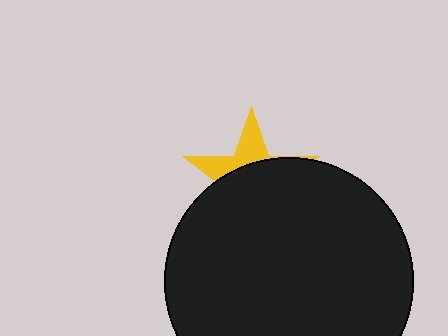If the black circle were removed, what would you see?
You would see the complete yellow star.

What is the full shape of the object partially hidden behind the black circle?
The partially hidden object is a yellow star.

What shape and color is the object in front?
The object in front is a black circle.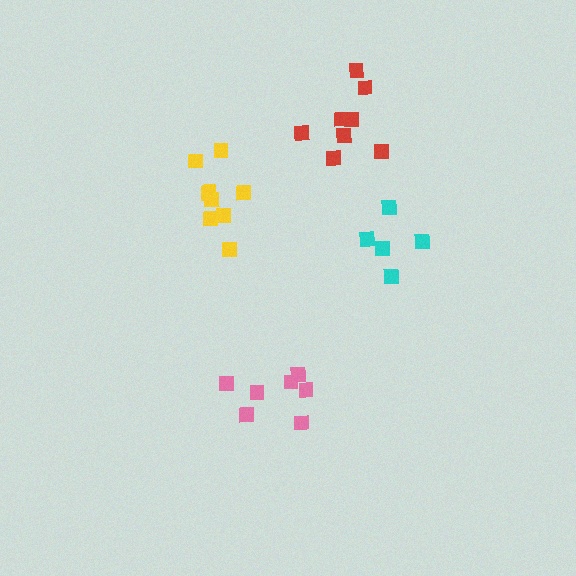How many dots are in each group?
Group 1: 9 dots, Group 2: 5 dots, Group 3: 8 dots, Group 4: 7 dots (29 total).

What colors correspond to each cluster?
The clusters are colored: yellow, cyan, red, pink.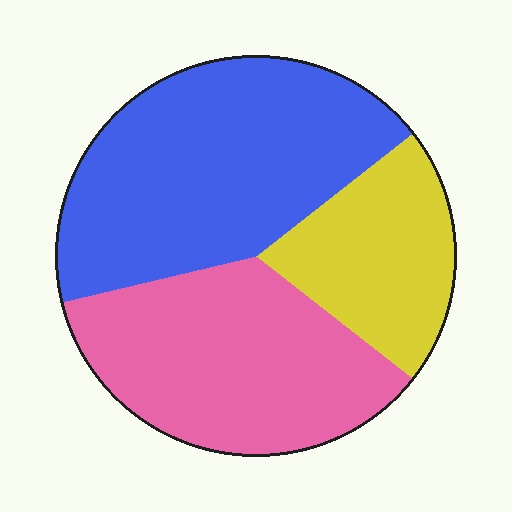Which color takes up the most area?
Blue, at roughly 45%.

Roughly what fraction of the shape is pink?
Pink covers 36% of the shape.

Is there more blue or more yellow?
Blue.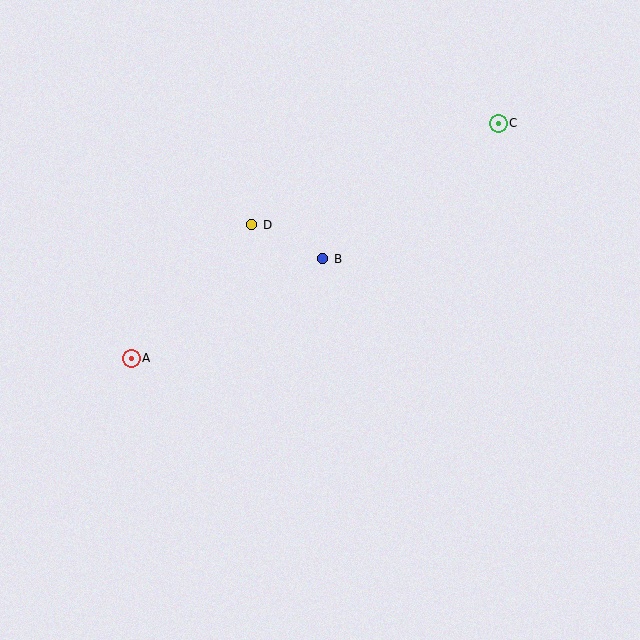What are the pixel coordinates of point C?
Point C is at (498, 123).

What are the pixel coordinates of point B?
Point B is at (323, 259).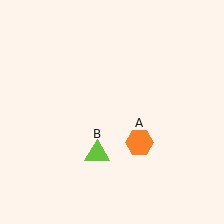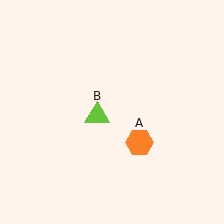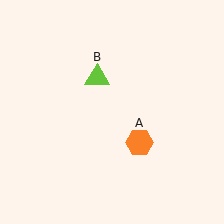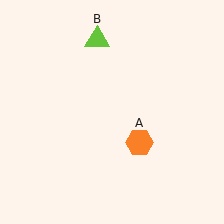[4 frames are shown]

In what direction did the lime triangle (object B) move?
The lime triangle (object B) moved up.